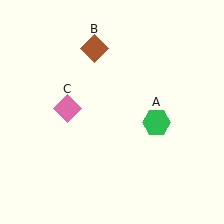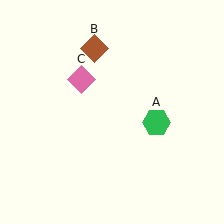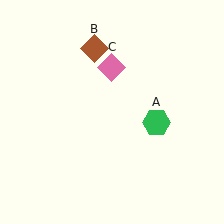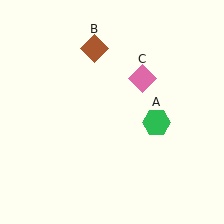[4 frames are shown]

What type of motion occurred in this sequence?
The pink diamond (object C) rotated clockwise around the center of the scene.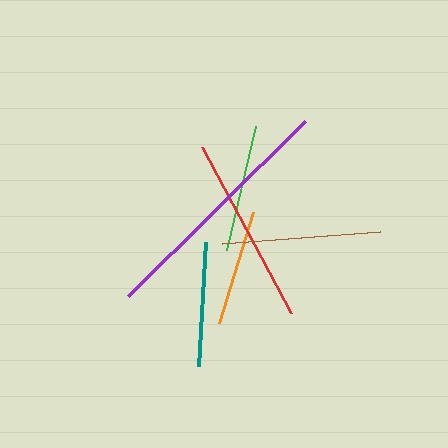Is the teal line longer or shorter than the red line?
The red line is longer than the teal line.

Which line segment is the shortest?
The orange line is the shortest at approximately 117 pixels.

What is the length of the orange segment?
The orange segment is approximately 117 pixels long.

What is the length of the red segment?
The red segment is approximately 188 pixels long.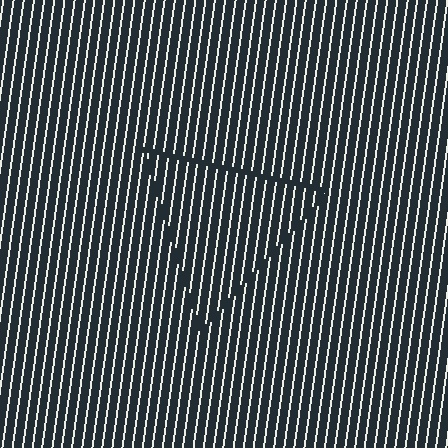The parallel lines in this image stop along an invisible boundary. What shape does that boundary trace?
An illusory triangle. The interior of the shape contains the same grating, shifted by half a period — the contour is defined by the phase discontinuity where line-ends from the inner and outer gratings abut.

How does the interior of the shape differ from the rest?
The interior of the shape contains the same grating, shifted by half a period — the contour is defined by the phase discontinuity where line-ends from the inner and outer gratings abut.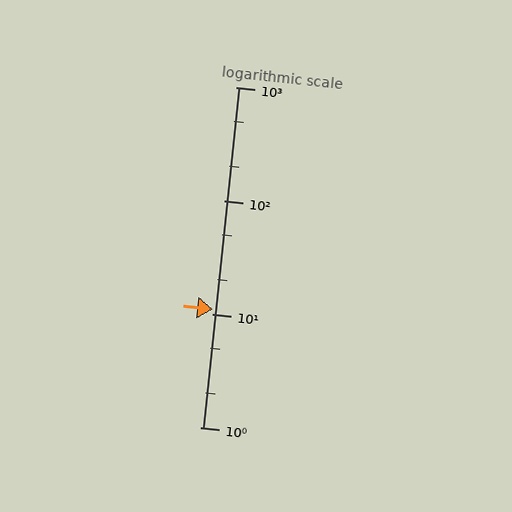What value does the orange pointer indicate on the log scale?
The pointer indicates approximately 11.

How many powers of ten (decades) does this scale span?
The scale spans 3 decades, from 1 to 1000.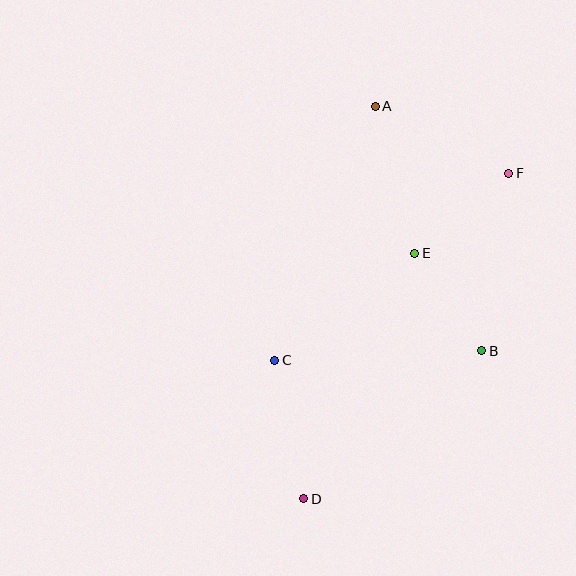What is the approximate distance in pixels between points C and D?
The distance between C and D is approximately 141 pixels.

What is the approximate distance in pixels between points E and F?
The distance between E and F is approximately 123 pixels.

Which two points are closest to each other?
Points B and E are closest to each other.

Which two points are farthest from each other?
Points A and D are farthest from each other.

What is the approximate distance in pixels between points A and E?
The distance between A and E is approximately 152 pixels.